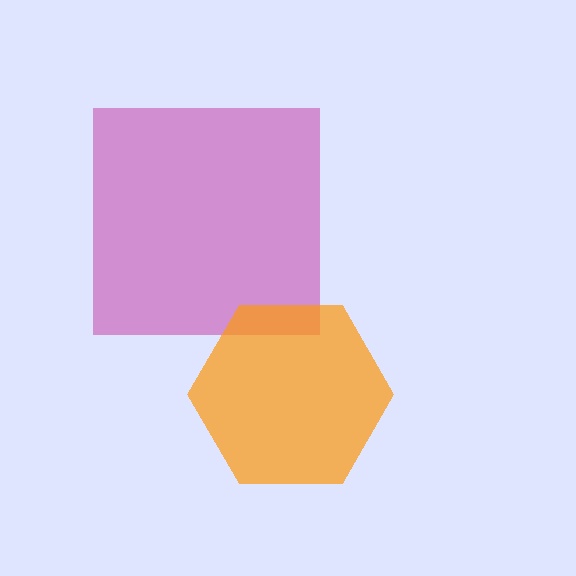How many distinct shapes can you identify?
There are 2 distinct shapes: a magenta square, an orange hexagon.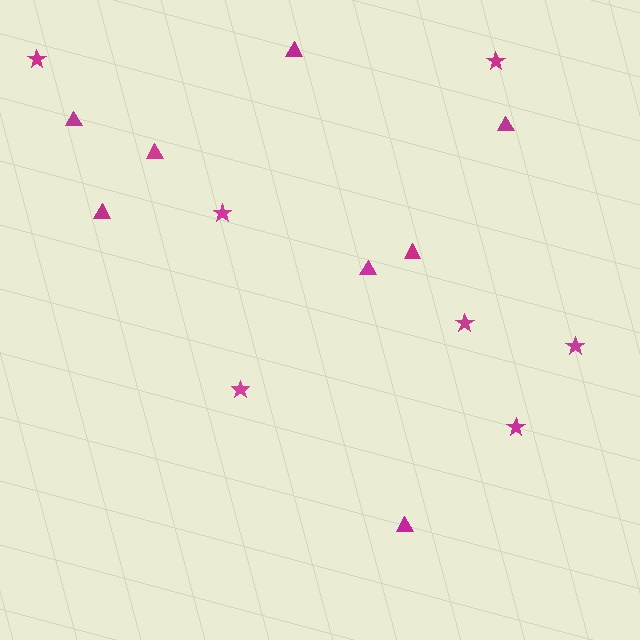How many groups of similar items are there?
There are 2 groups: one group of stars (7) and one group of triangles (8).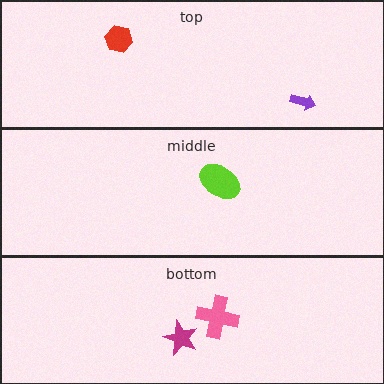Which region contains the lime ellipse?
The middle region.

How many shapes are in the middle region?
1.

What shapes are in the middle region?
The lime ellipse.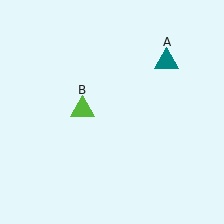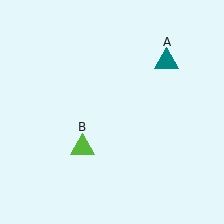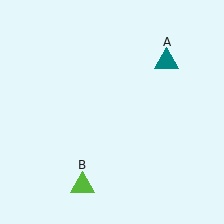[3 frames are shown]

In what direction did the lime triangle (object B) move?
The lime triangle (object B) moved down.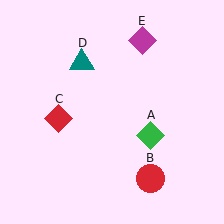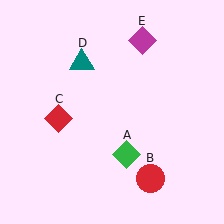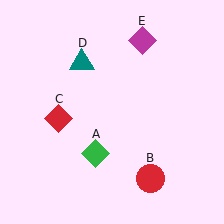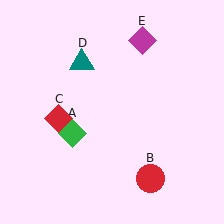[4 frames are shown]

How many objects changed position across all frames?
1 object changed position: green diamond (object A).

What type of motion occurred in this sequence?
The green diamond (object A) rotated clockwise around the center of the scene.